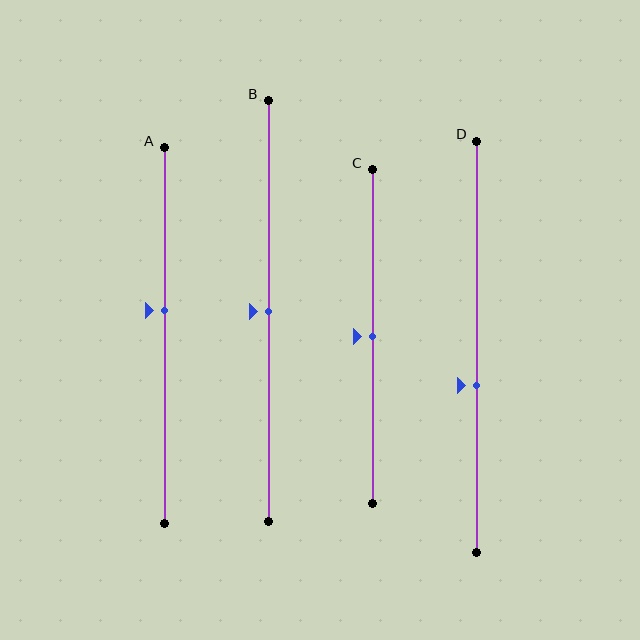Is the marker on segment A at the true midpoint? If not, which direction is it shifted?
No, the marker on segment A is shifted upward by about 7% of the segment length.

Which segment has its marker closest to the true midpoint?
Segment B has its marker closest to the true midpoint.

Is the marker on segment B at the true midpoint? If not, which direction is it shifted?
Yes, the marker on segment B is at the true midpoint.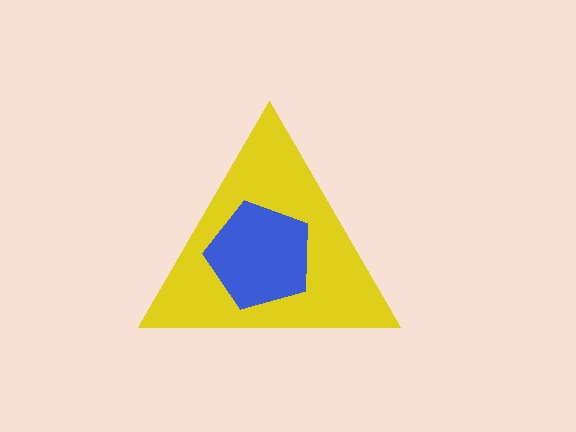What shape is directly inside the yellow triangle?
The blue pentagon.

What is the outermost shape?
The yellow triangle.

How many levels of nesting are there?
2.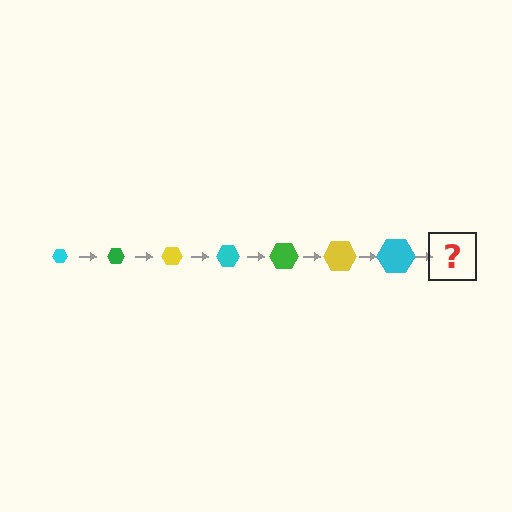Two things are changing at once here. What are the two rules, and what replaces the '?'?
The two rules are that the hexagon grows larger each step and the color cycles through cyan, green, and yellow. The '?' should be a green hexagon, larger than the previous one.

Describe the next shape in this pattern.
It should be a green hexagon, larger than the previous one.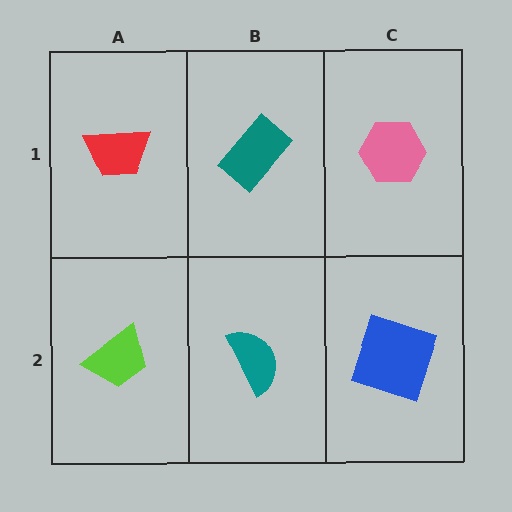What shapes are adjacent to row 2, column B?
A teal rectangle (row 1, column B), a lime trapezoid (row 2, column A), a blue square (row 2, column C).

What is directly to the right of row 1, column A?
A teal rectangle.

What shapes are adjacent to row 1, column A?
A lime trapezoid (row 2, column A), a teal rectangle (row 1, column B).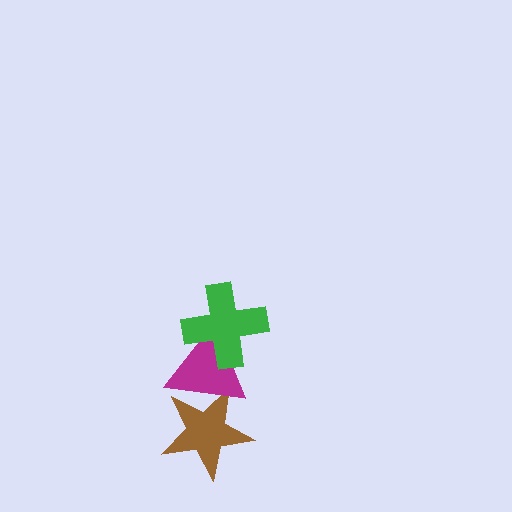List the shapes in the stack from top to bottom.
From top to bottom: the green cross, the magenta triangle, the brown star.